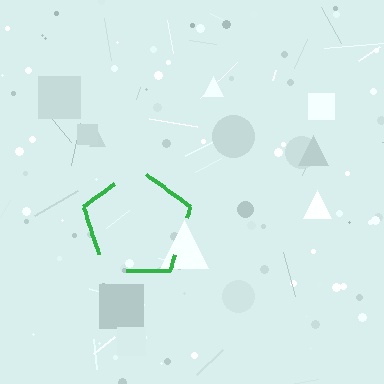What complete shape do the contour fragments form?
The contour fragments form a pentagon.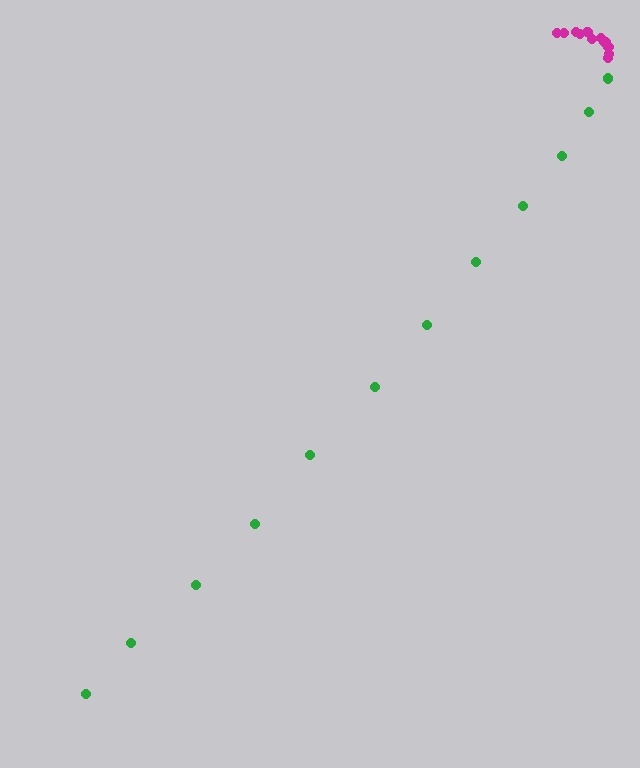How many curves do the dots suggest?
There are 2 distinct paths.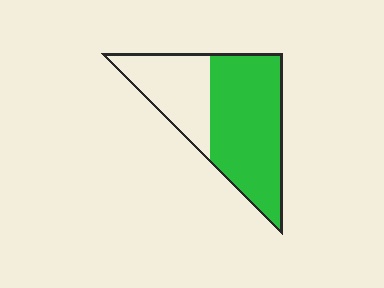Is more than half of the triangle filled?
Yes.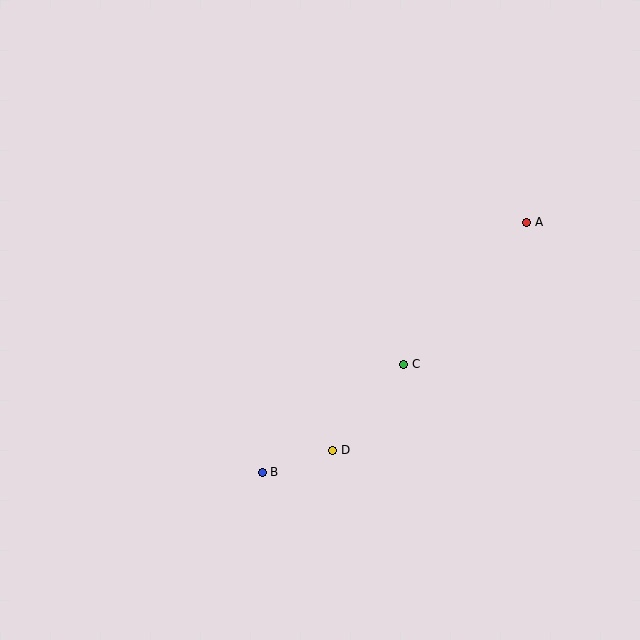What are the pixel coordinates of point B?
Point B is at (262, 472).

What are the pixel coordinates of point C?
Point C is at (404, 364).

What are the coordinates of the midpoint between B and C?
The midpoint between B and C is at (333, 418).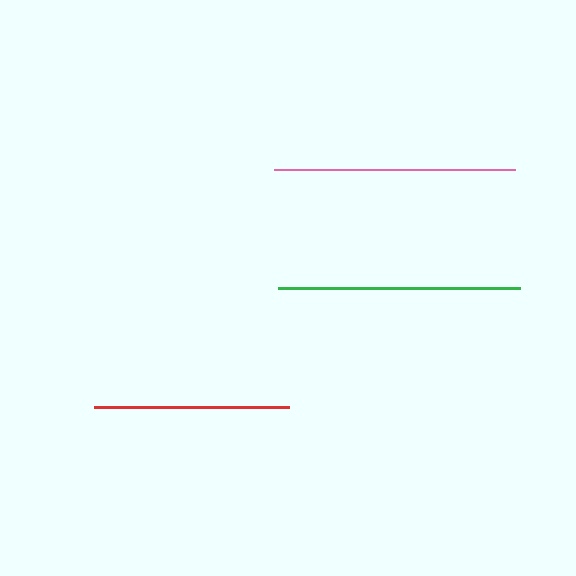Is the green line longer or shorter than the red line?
The green line is longer than the red line.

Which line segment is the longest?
The green line is the longest at approximately 242 pixels.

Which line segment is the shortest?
The red line is the shortest at approximately 195 pixels.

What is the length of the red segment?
The red segment is approximately 195 pixels long.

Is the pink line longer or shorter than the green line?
The green line is longer than the pink line.